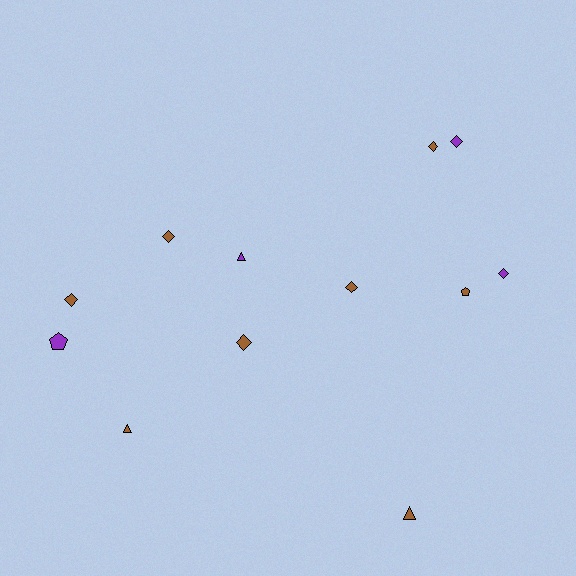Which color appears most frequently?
Brown, with 8 objects.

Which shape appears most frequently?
Diamond, with 7 objects.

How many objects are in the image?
There are 12 objects.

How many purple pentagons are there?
There is 1 purple pentagon.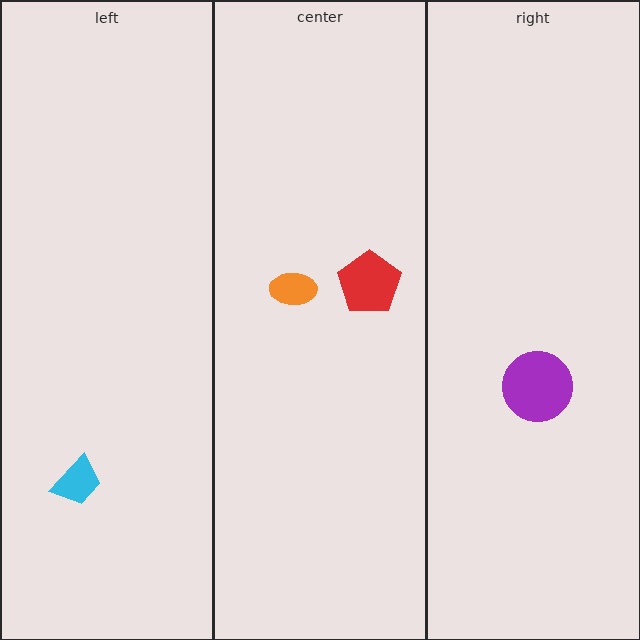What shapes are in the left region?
The cyan trapezoid.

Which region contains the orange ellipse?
The center region.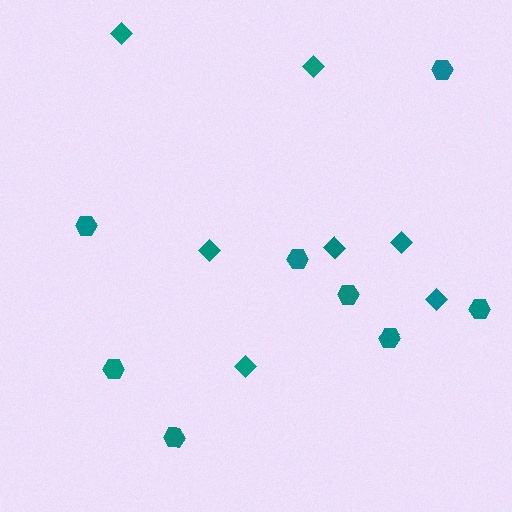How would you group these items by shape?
There are 2 groups: one group of hexagons (8) and one group of diamonds (7).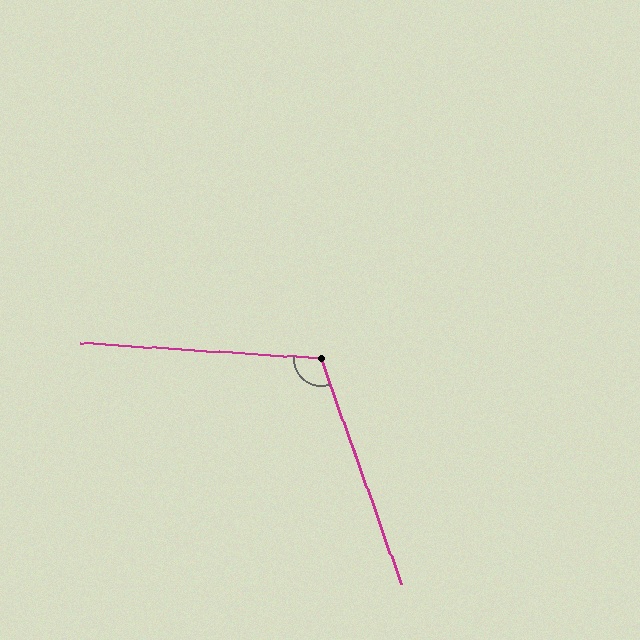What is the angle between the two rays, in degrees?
Approximately 113 degrees.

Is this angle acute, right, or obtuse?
It is obtuse.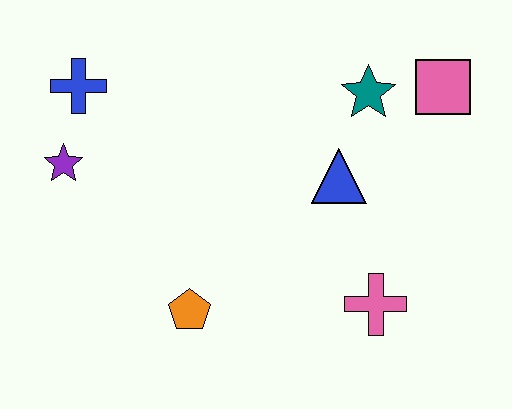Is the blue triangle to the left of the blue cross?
No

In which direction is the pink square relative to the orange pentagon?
The pink square is to the right of the orange pentagon.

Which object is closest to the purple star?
The blue cross is closest to the purple star.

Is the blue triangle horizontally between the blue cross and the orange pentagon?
No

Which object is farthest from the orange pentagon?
The pink square is farthest from the orange pentagon.